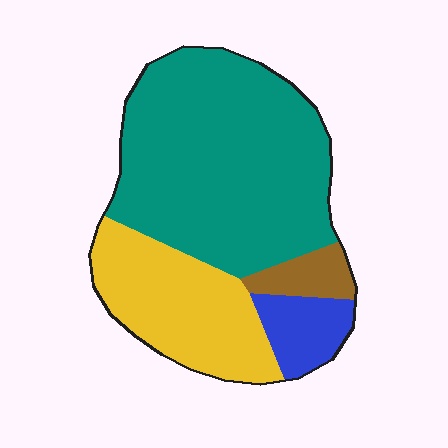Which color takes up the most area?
Teal, at roughly 60%.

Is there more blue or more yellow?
Yellow.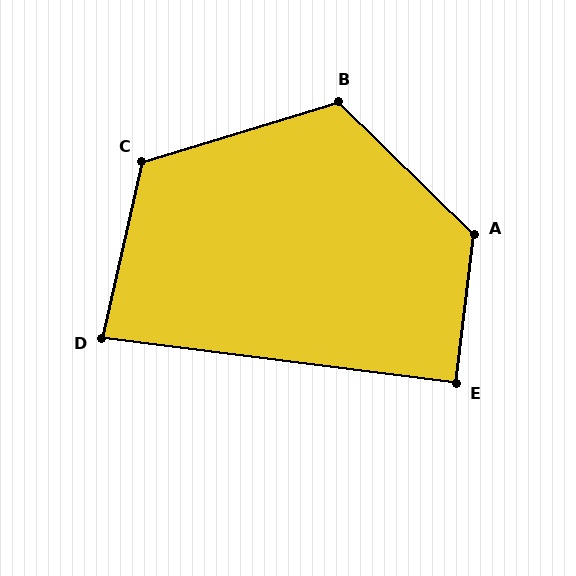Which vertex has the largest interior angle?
A, at approximately 128 degrees.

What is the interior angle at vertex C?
Approximately 120 degrees (obtuse).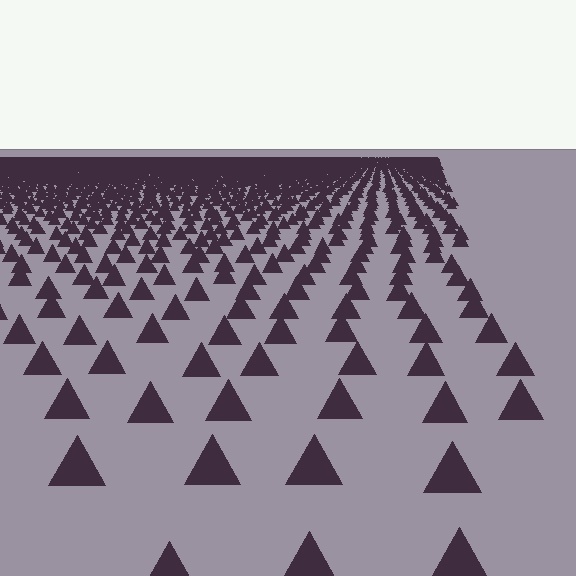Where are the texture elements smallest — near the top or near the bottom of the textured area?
Near the top.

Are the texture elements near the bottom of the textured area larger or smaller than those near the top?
Larger. Near the bottom, elements are closer to the viewer and appear at a bigger on-screen size.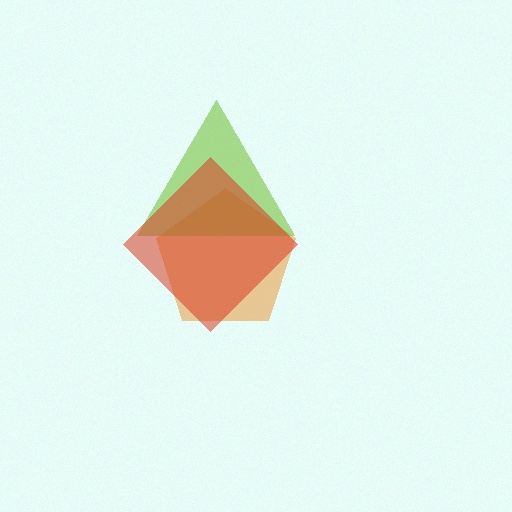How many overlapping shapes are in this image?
There are 3 overlapping shapes in the image.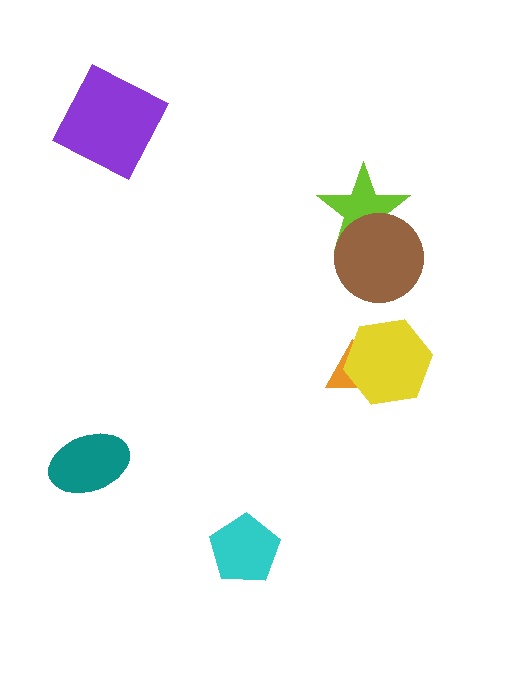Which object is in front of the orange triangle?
The yellow hexagon is in front of the orange triangle.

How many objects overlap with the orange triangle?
1 object overlaps with the orange triangle.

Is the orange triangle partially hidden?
Yes, it is partially covered by another shape.